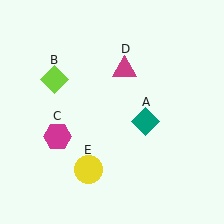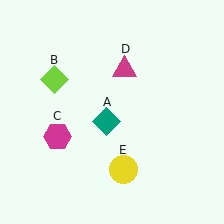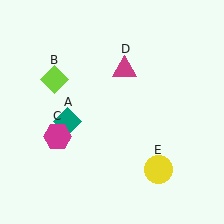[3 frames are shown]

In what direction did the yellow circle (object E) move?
The yellow circle (object E) moved right.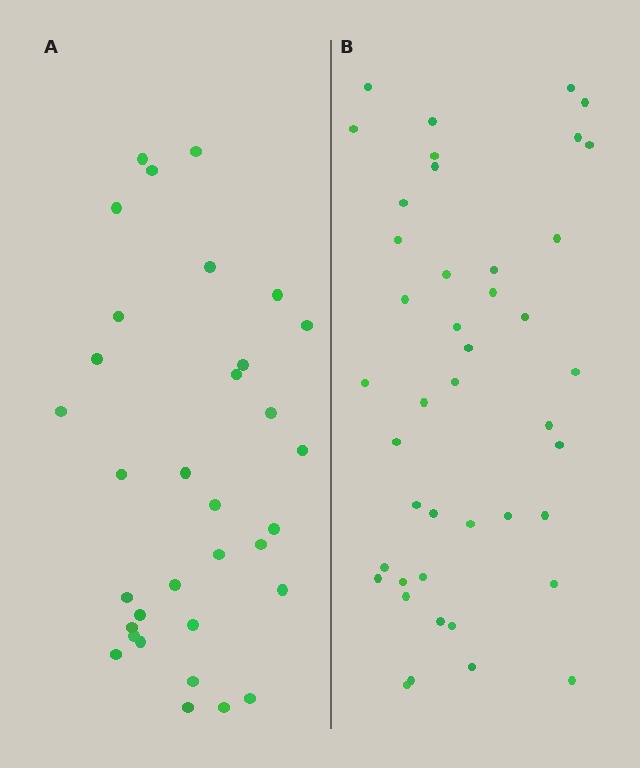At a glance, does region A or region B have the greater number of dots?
Region B (the right region) has more dots.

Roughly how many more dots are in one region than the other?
Region B has roughly 10 or so more dots than region A.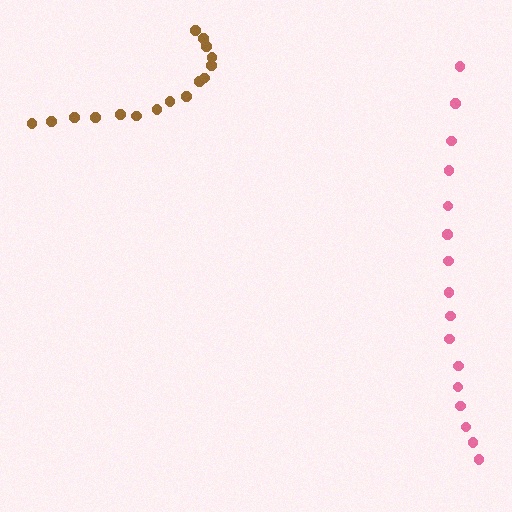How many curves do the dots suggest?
There are 2 distinct paths.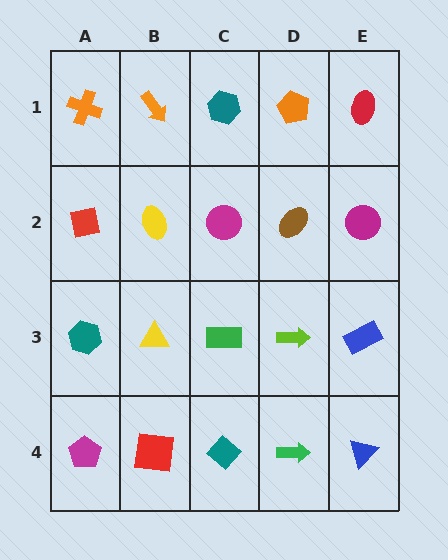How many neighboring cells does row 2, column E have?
3.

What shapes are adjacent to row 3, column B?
A yellow ellipse (row 2, column B), a red square (row 4, column B), a teal hexagon (row 3, column A), a green rectangle (row 3, column C).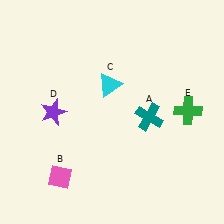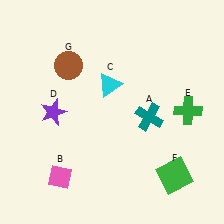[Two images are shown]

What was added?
A green square (F), a brown circle (G) were added in Image 2.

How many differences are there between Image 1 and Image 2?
There are 2 differences between the two images.